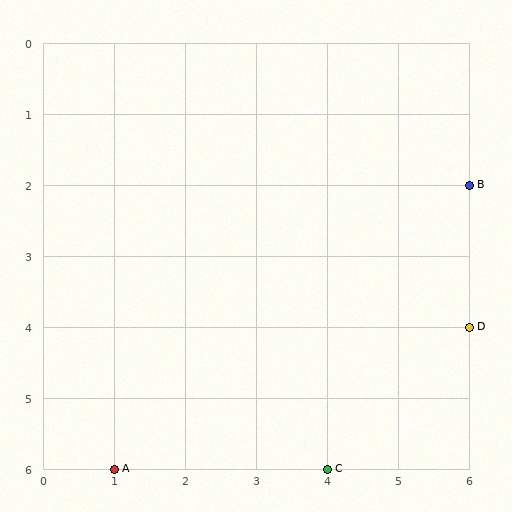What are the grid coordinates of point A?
Point A is at grid coordinates (1, 6).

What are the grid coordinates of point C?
Point C is at grid coordinates (4, 6).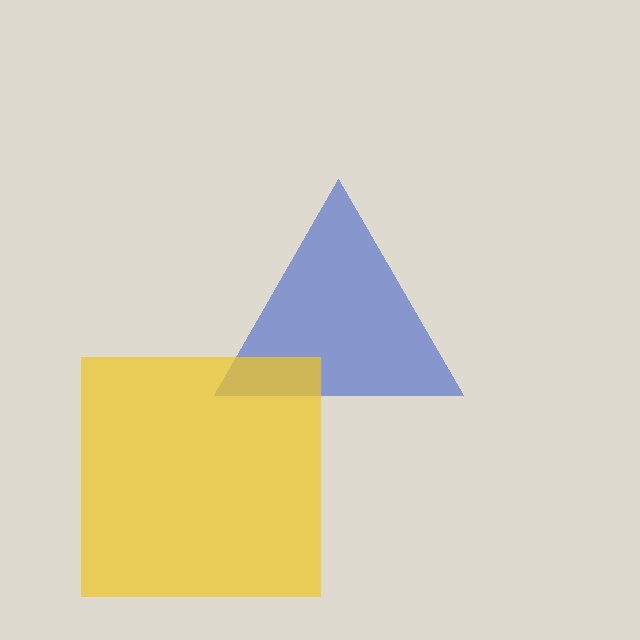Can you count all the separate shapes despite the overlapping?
Yes, there are 2 separate shapes.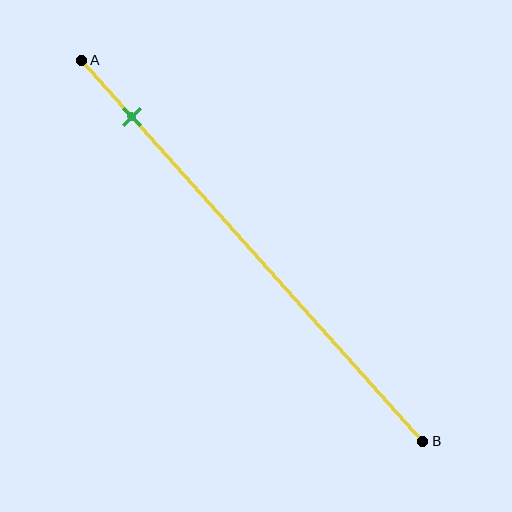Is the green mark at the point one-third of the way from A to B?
No, the mark is at about 15% from A, not at the 33% one-third point.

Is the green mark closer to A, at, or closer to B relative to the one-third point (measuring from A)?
The green mark is closer to point A than the one-third point of segment AB.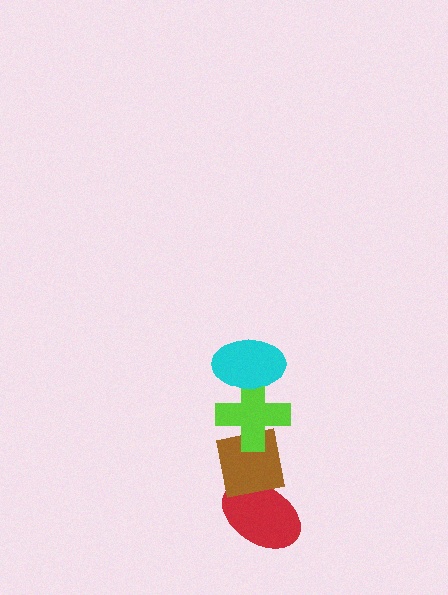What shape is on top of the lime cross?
The cyan ellipse is on top of the lime cross.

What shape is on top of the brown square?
The lime cross is on top of the brown square.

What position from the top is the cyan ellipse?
The cyan ellipse is 1st from the top.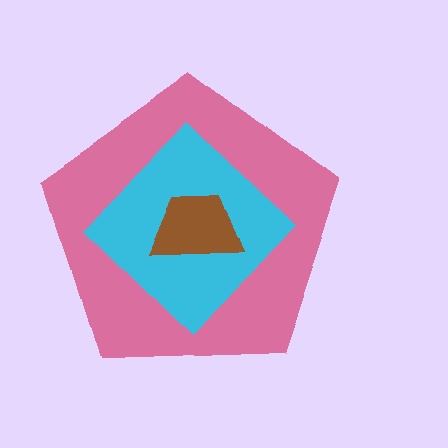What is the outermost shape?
The pink pentagon.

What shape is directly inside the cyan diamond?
The brown trapezoid.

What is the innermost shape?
The brown trapezoid.